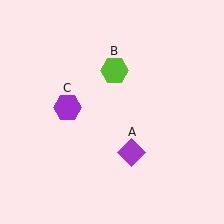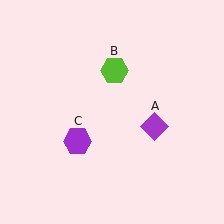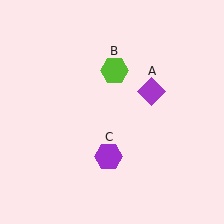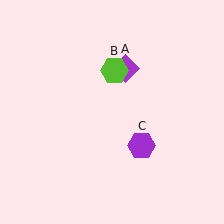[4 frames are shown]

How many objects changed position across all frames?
2 objects changed position: purple diamond (object A), purple hexagon (object C).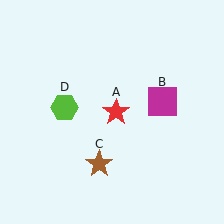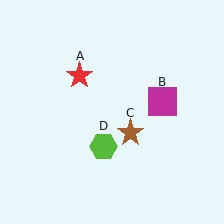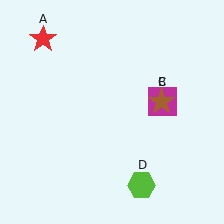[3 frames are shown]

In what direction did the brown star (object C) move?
The brown star (object C) moved up and to the right.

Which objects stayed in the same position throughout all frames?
Magenta square (object B) remained stationary.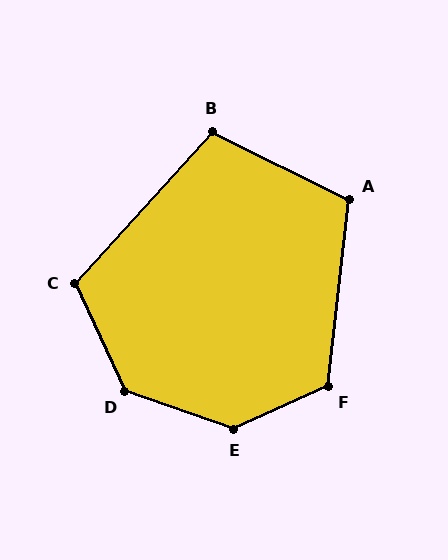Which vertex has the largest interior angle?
E, at approximately 137 degrees.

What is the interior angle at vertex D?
Approximately 134 degrees (obtuse).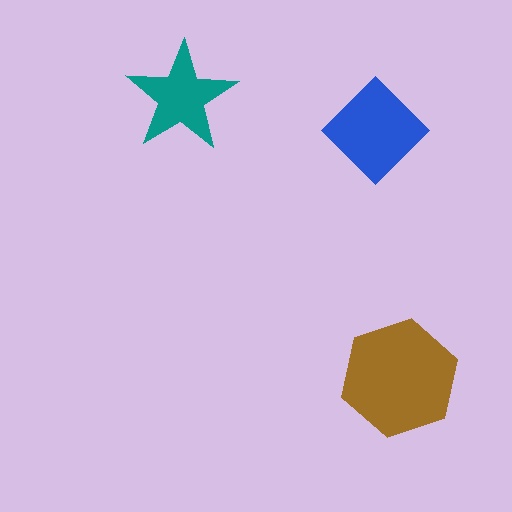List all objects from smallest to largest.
The teal star, the blue diamond, the brown hexagon.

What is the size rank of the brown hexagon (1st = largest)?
1st.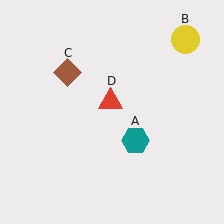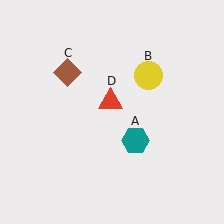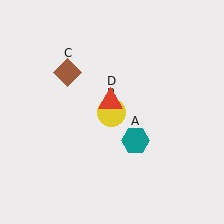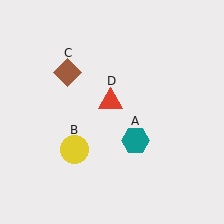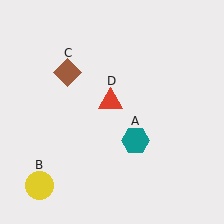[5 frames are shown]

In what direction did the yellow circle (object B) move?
The yellow circle (object B) moved down and to the left.